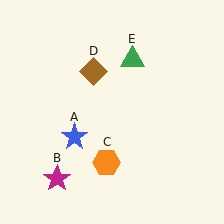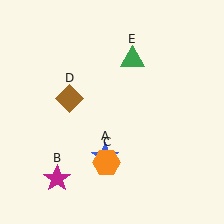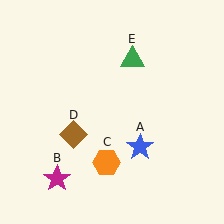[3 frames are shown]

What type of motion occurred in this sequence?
The blue star (object A), brown diamond (object D) rotated counterclockwise around the center of the scene.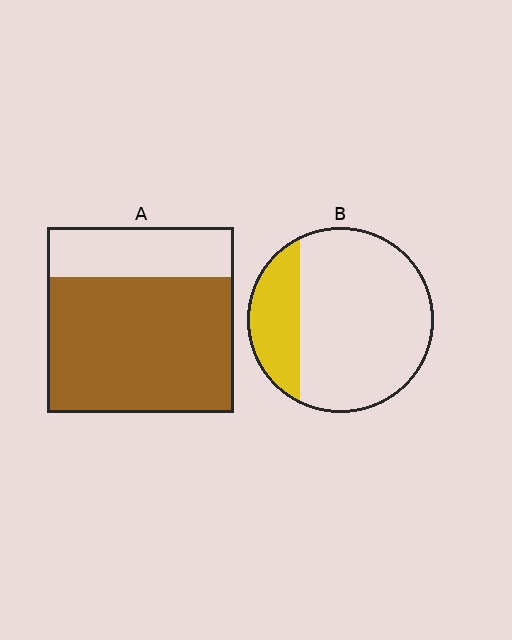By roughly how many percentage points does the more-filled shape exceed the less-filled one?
By roughly 50 percentage points (A over B).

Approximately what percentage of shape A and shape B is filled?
A is approximately 75% and B is approximately 25%.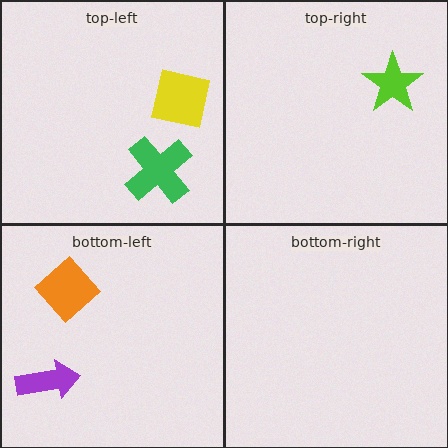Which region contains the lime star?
The top-right region.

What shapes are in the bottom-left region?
The orange diamond, the purple arrow.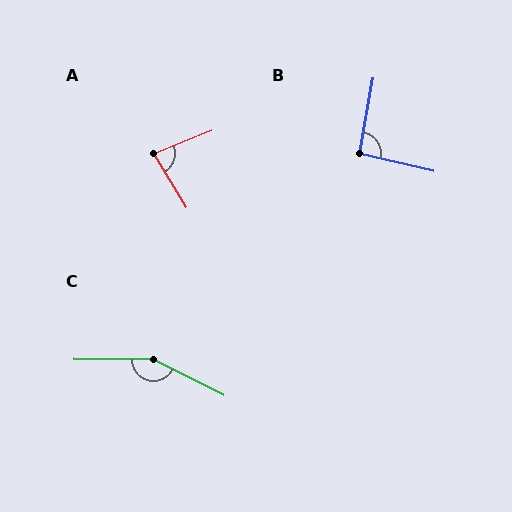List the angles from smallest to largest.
A (80°), B (93°), C (154°).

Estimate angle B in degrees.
Approximately 93 degrees.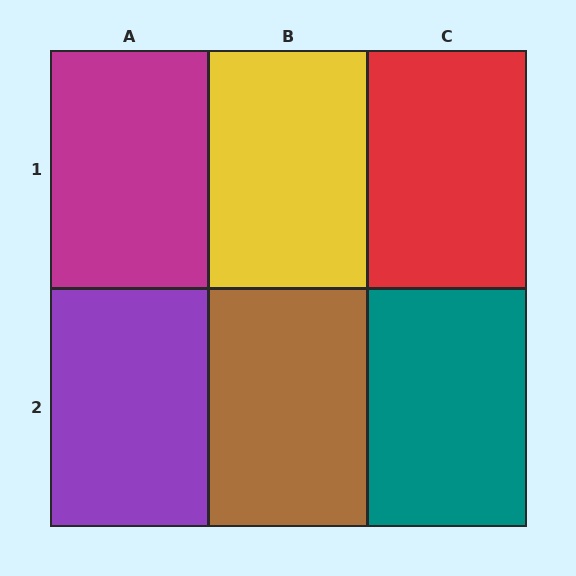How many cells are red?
1 cell is red.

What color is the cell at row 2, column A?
Purple.